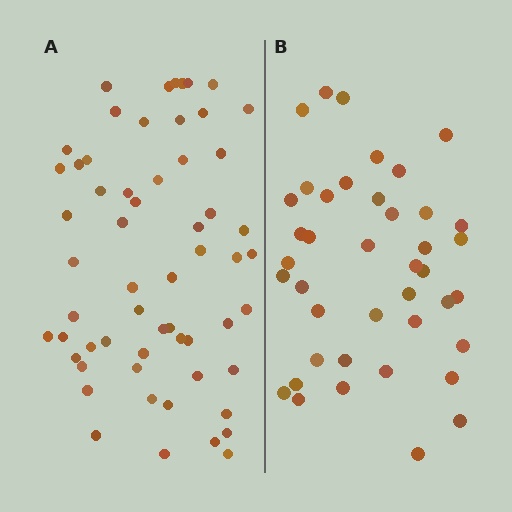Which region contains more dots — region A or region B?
Region A (the left region) has more dots.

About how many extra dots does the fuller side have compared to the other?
Region A has approximately 20 more dots than region B.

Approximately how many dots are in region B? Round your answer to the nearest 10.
About 40 dots. (The exact count is 41, which rounds to 40.)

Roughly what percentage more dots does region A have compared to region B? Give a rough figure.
About 45% more.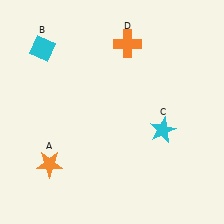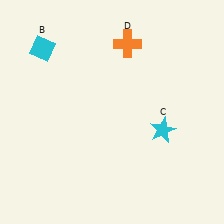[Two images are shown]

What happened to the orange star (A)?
The orange star (A) was removed in Image 2. It was in the bottom-left area of Image 1.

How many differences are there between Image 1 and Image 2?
There is 1 difference between the two images.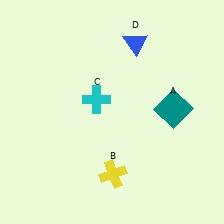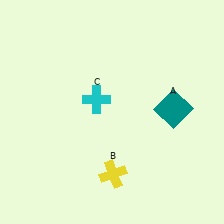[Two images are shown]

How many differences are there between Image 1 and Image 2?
There is 1 difference between the two images.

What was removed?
The blue triangle (D) was removed in Image 2.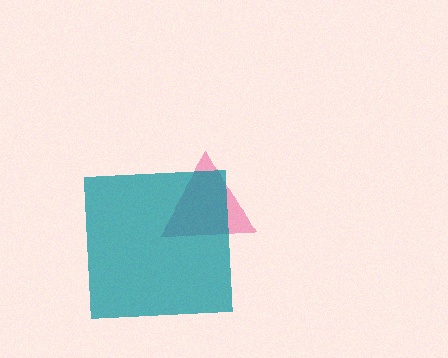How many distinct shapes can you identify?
There are 2 distinct shapes: a pink triangle, a teal square.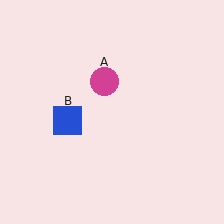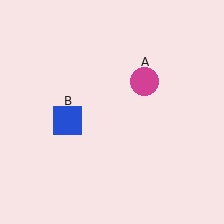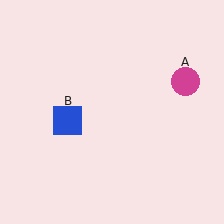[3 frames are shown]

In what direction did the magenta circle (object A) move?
The magenta circle (object A) moved right.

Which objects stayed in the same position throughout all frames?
Blue square (object B) remained stationary.